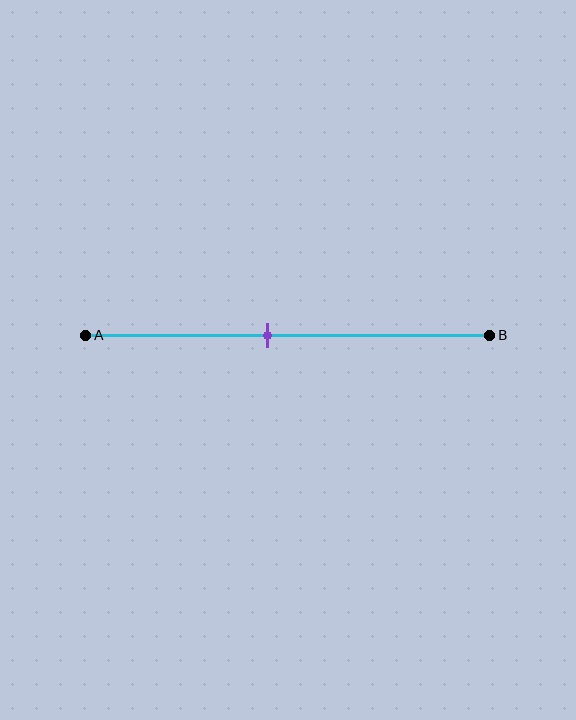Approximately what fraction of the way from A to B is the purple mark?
The purple mark is approximately 45% of the way from A to B.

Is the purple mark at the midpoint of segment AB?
No, the mark is at about 45% from A, not at the 50% midpoint.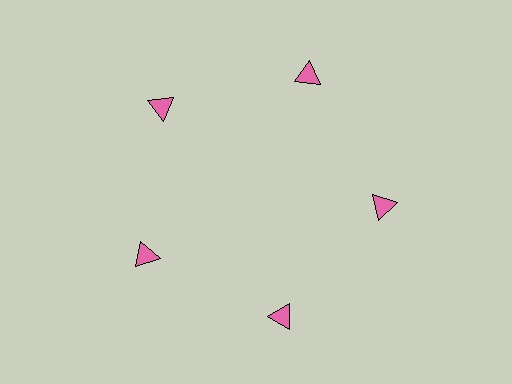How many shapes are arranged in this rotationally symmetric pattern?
There are 5 shapes, arranged in 5 groups of 1.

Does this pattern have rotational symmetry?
Yes, this pattern has 5-fold rotational symmetry. It looks the same after rotating 72 degrees around the center.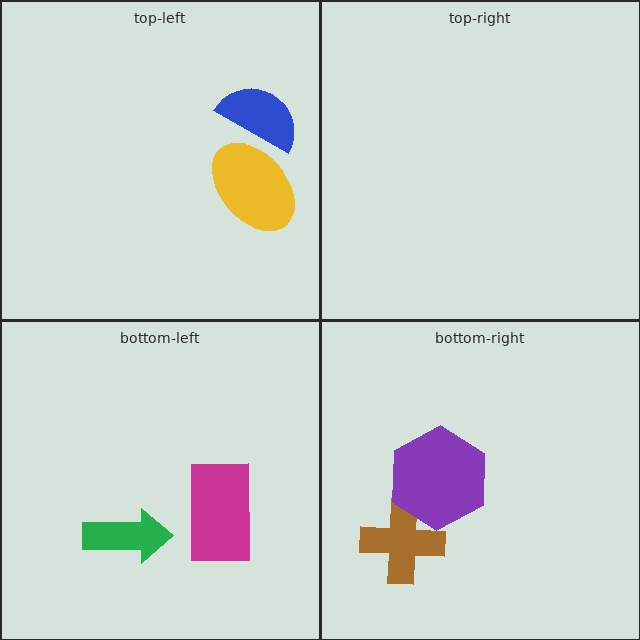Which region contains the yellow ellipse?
The top-left region.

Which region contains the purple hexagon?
The bottom-right region.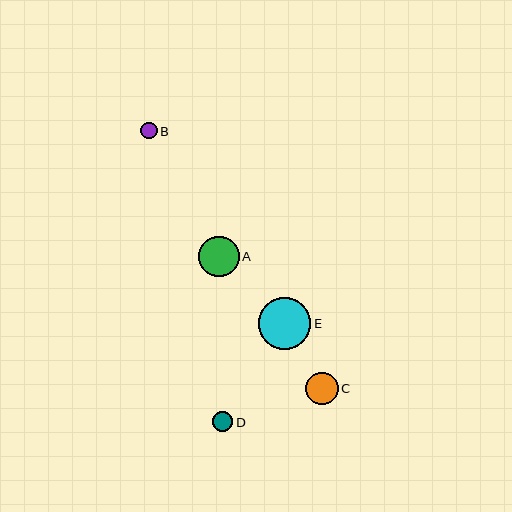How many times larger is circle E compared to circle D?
Circle E is approximately 2.6 times the size of circle D.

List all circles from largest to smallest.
From largest to smallest: E, A, C, D, B.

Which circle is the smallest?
Circle B is the smallest with a size of approximately 17 pixels.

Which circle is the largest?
Circle E is the largest with a size of approximately 52 pixels.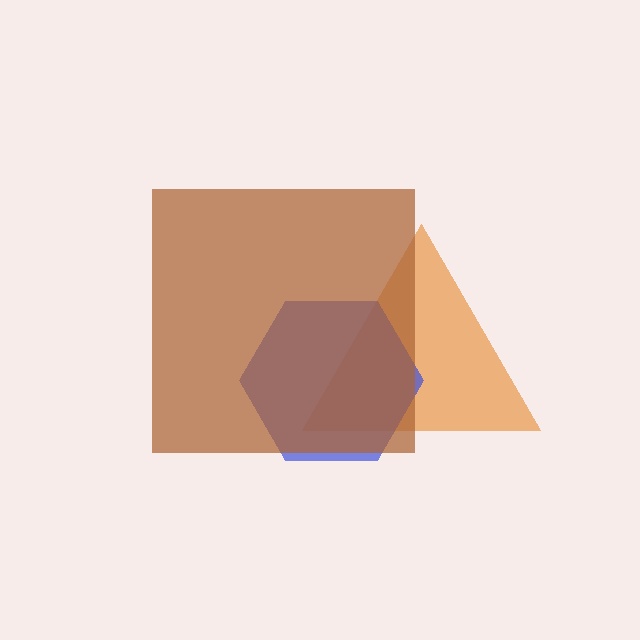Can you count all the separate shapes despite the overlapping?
Yes, there are 3 separate shapes.